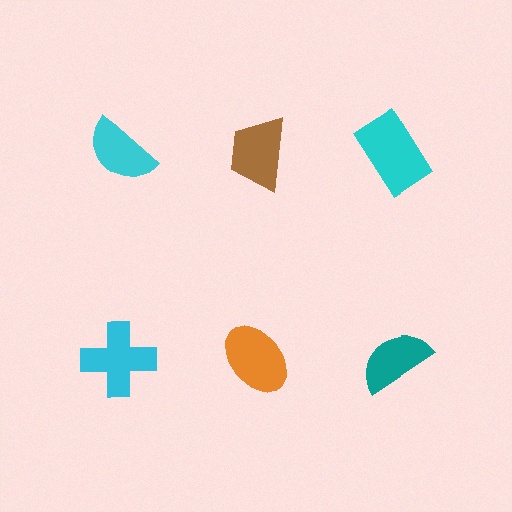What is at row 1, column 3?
A cyan rectangle.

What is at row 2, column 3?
A teal semicircle.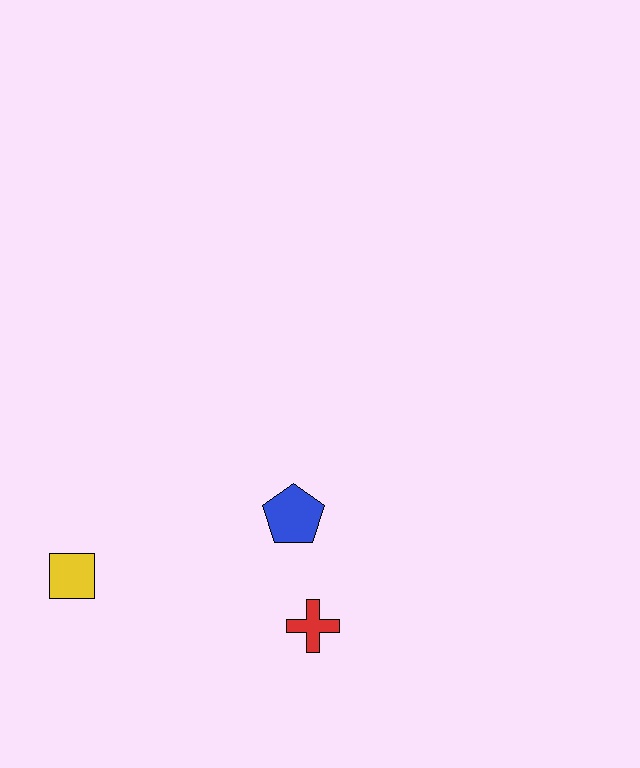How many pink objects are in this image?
There are no pink objects.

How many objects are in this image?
There are 3 objects.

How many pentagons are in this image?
There is 1 pentagon.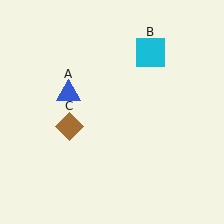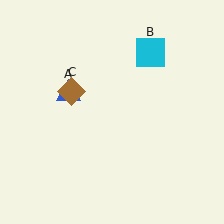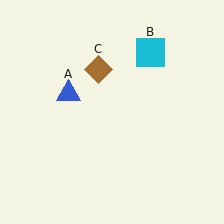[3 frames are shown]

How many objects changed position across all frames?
1 object changed position: brown diamond (object C).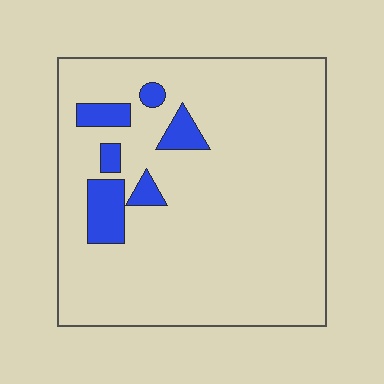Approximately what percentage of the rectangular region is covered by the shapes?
Approximately 10%.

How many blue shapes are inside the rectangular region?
6.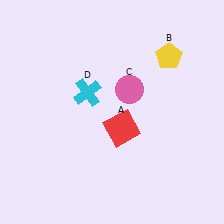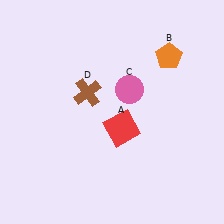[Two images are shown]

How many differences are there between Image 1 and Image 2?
There are 2 differences between the two images.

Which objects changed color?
B changed from yellow to orange. D changed from cyan to brown.